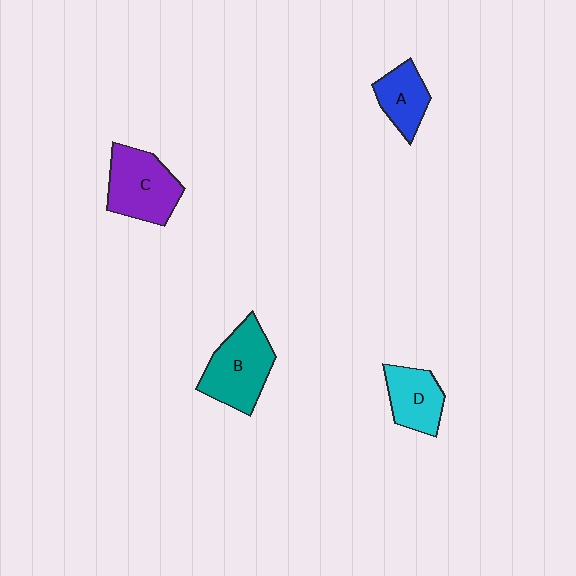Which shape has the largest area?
Shape B (teal).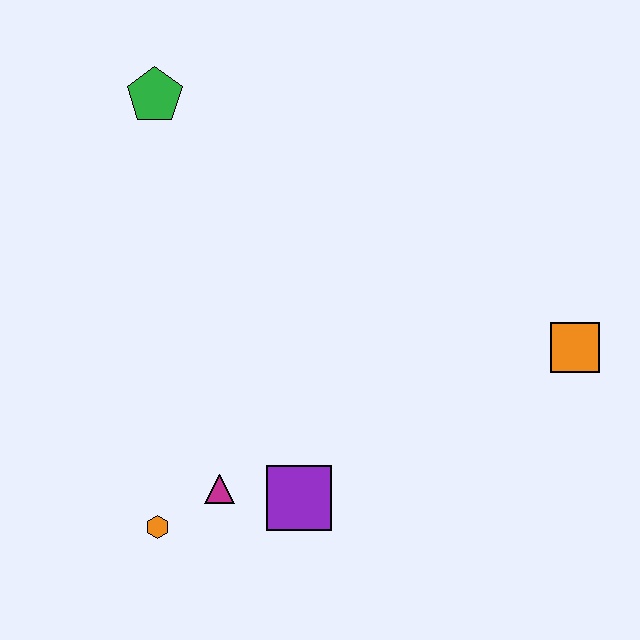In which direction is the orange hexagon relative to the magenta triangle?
The orange hexagon is to the left of the magenta triangle.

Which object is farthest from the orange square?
The green pentagon is farthest from the orange square.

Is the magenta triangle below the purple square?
No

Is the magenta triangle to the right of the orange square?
No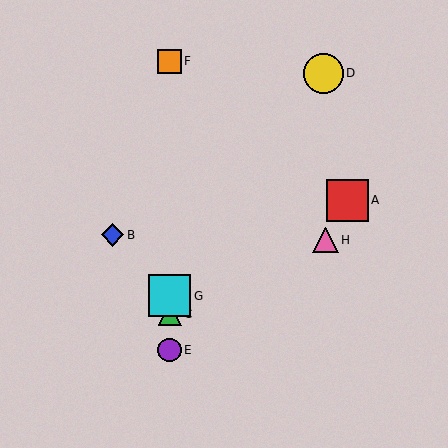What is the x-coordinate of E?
Object E is at x≈170.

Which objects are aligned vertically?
Objects C, E, F, G are aligned vertically.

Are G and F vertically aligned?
Yes, both are at x≈170.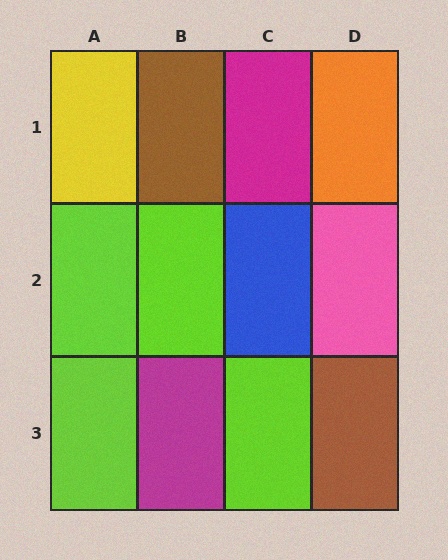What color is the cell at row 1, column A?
Yellow.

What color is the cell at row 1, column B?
Brown.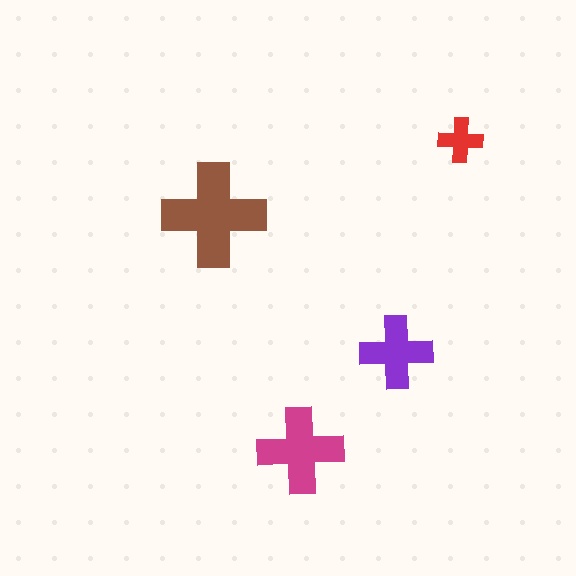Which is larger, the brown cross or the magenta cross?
The brown one.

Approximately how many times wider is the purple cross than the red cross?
About 1.5 times wider.